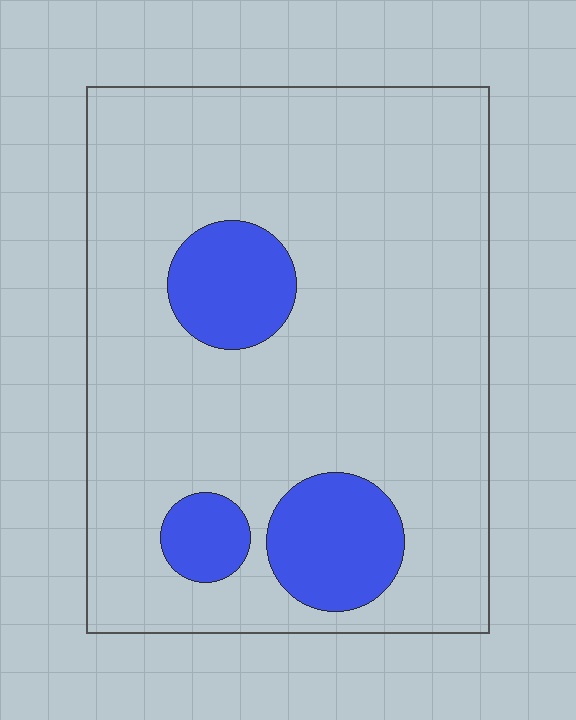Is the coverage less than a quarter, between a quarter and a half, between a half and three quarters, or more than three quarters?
Less than a quarter.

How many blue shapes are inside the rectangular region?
3.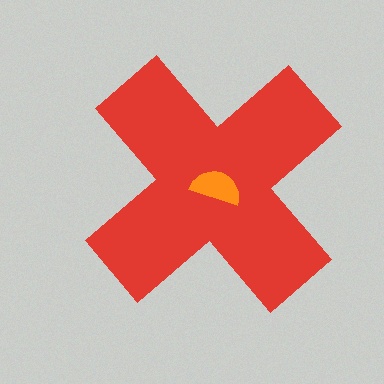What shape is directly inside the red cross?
The orange semicircle.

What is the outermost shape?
The red cross.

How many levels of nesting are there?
2.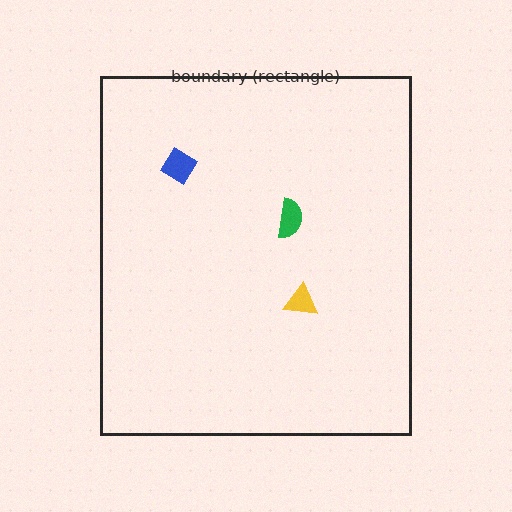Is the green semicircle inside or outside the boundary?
Inside.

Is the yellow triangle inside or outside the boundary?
Inside.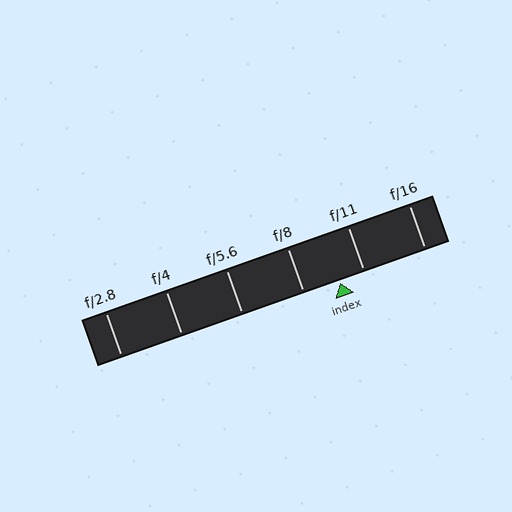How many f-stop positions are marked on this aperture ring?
There are 6 f-stop positions marked.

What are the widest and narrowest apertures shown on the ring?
The widest aperture shown is f/2.8 and the narrowest is f/16.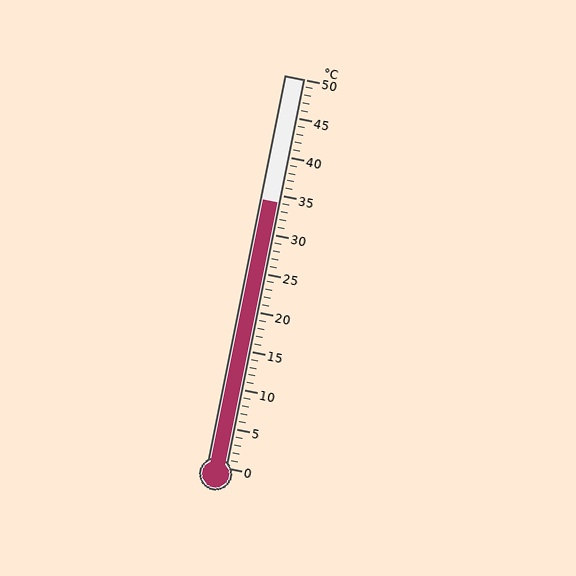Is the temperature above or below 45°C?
The temperature is below 45°C.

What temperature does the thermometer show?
The thermometer shows approximately 34°C.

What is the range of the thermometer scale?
The thermometer scale ranges from 0°C to 50°C.